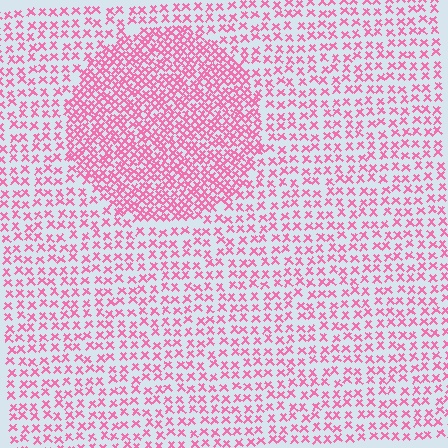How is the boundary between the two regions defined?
The boundary is defined by a change in element density (approximately 2.1x ratio). All elements are the same color, size, and shape.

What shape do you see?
I see a circle.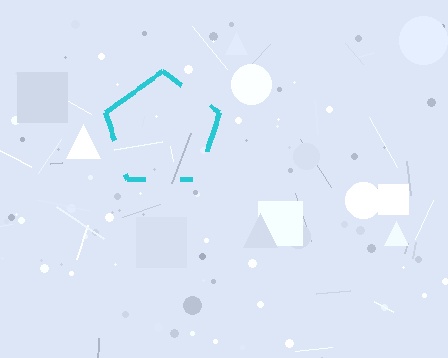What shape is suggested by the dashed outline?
The dashed outline suggests a pentagon.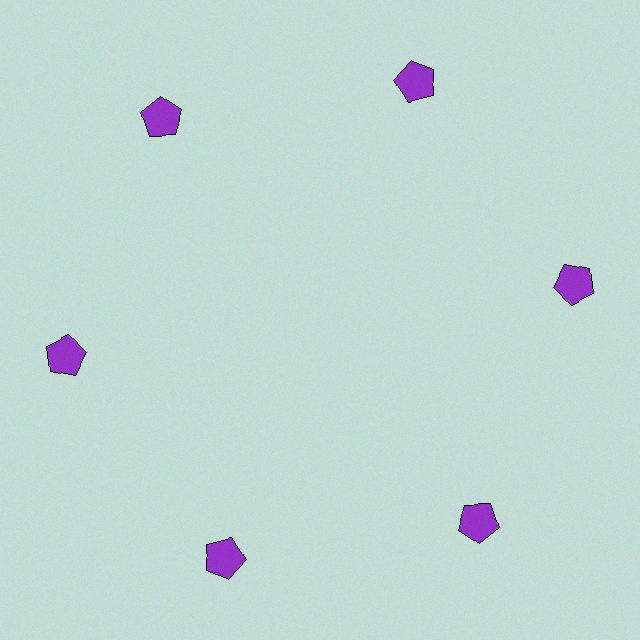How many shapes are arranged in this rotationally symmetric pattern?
There are 6 shapes, arranged in 6 groups of 1.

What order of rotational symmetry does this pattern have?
This pattern has 6-fold rotational symmetry.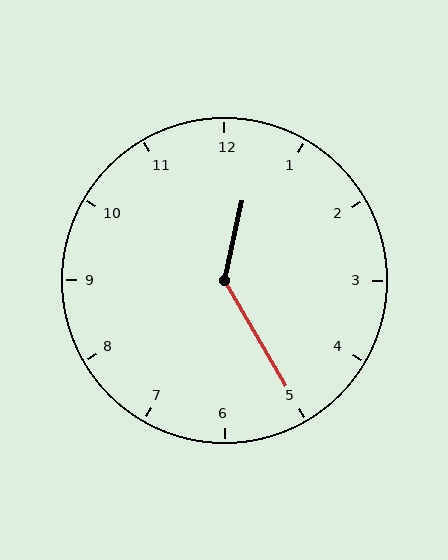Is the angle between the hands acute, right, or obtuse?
It is obtuse.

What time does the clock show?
12:25.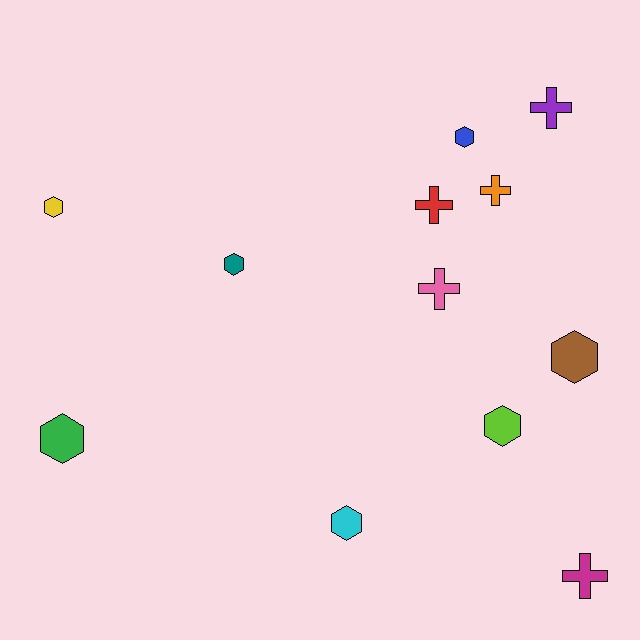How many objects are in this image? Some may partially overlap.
There are 12 objects.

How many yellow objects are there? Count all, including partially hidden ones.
There is 1 yellow object.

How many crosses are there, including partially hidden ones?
There are 5 crosses.